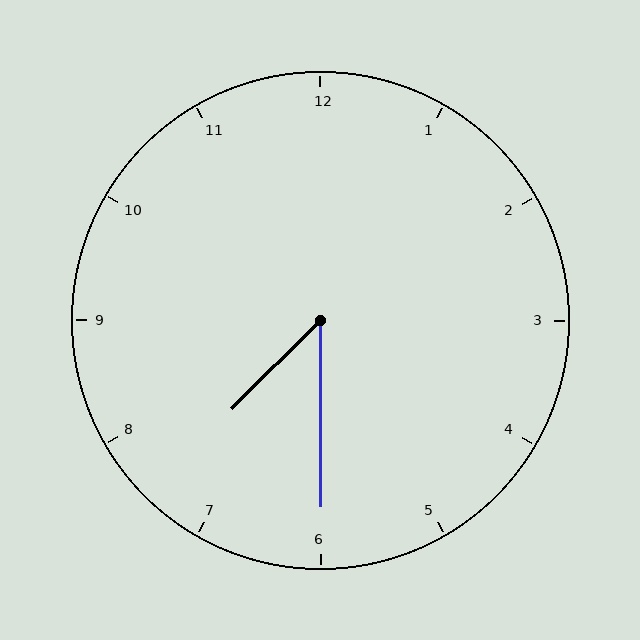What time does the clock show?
7:30.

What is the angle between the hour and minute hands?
Approximately 45 degrees.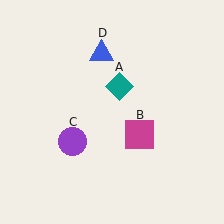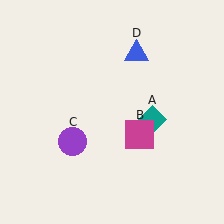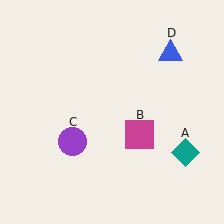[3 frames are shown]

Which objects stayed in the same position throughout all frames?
Magenta square (object B) and purple circle (object C) remained stationary.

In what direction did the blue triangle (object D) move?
The blue triangle (object D) moved right.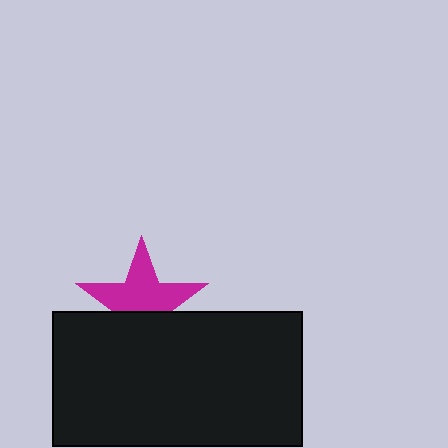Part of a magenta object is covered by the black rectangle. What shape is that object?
It is a star.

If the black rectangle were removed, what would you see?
You would see the complete magenta star.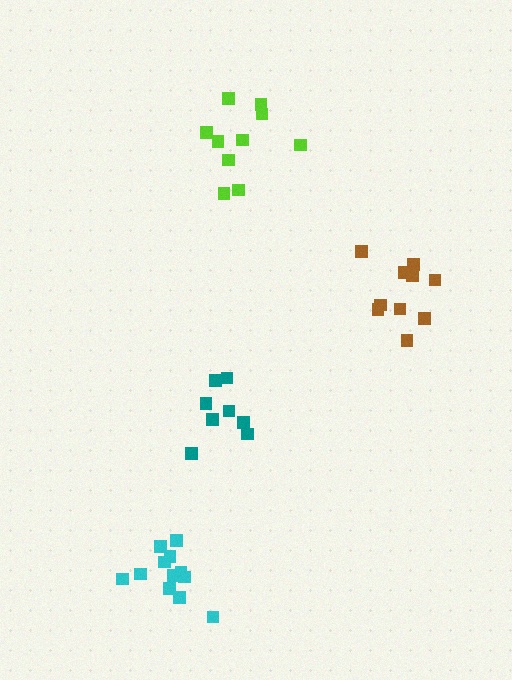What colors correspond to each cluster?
The clusters are colored: teal, brown, cyan, lime.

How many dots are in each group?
Group 1: 8 dots, Group 2: 10 dots, Group 3: 12 dots, Group 4: 10 dots (40 total).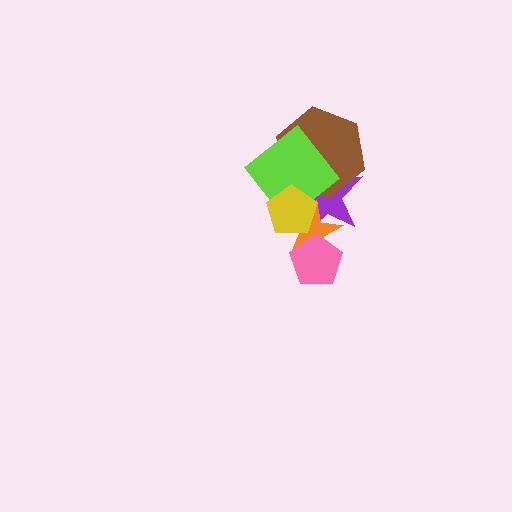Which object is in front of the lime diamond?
The yellow pentagon is in front of the lime diamond.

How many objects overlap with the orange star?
3 objects overlap with the orange star.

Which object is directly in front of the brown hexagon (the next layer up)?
The lime diamond is directly in front of the brown hexagon.